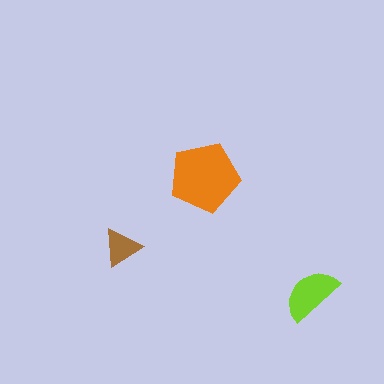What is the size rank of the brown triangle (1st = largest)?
3rd.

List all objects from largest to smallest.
The orange pentagon, the lime semicircle, the brown triangle.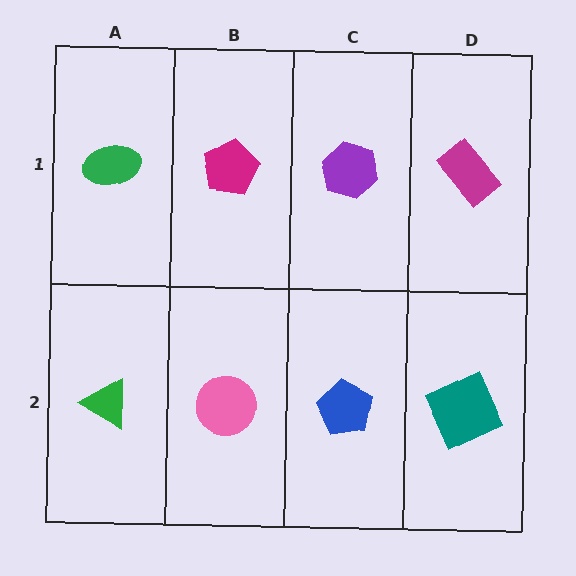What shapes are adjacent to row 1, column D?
A teal square (row 2, column D), a purple hexagon (row 1, column C).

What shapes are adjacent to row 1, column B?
A pink circle (row 2, column B), a green ellipse (row 1, column A), a purple hexagon (row 1, column C).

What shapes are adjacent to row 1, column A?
A green triangle (row 2, column A), a magenta pentagon (row 1, column B).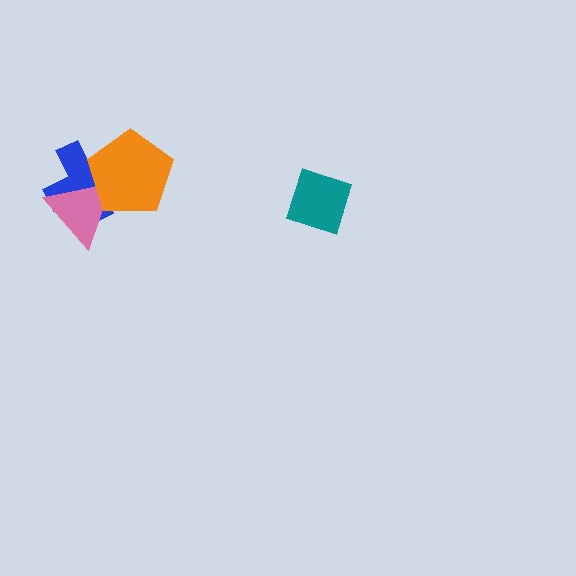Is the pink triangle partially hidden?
Yes, it is partially covered by another shape.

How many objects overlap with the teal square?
0 objects overlap with the teal square.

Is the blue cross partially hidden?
Yes, it is partially covered by another shape.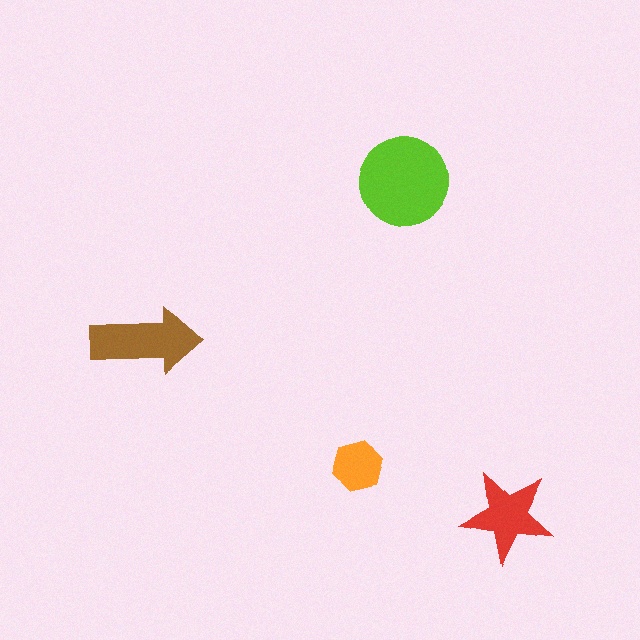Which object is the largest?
The lime circle.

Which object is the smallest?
The orange hexagon.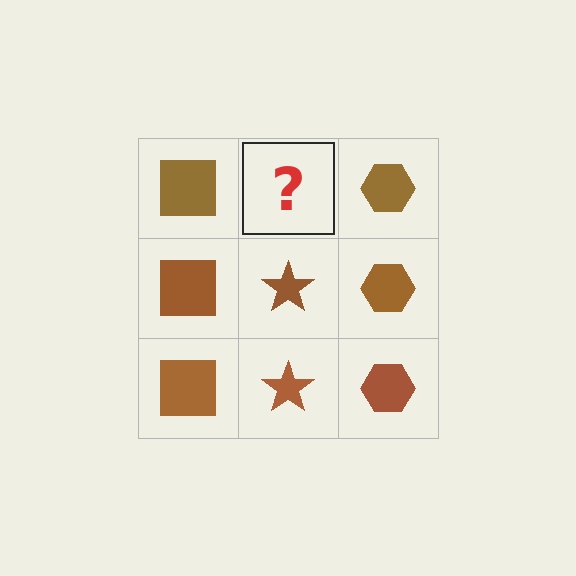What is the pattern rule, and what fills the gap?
The rule is that each column has a consistent shape. The gap should be filled with a brown star.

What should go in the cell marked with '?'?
The missing cell should contain a brown star.